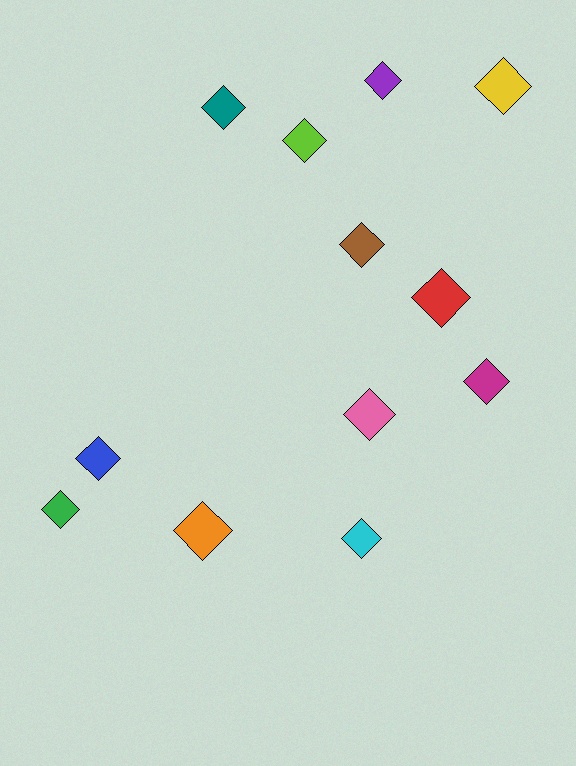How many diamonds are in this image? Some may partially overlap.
There are 12 diamonds.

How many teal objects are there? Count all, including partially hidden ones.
There is 1 teal object.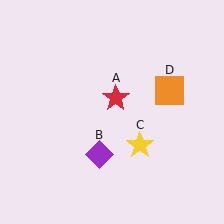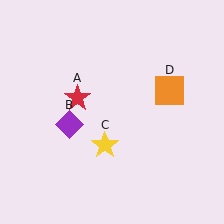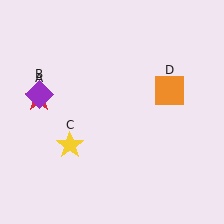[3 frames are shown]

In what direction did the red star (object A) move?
The red star (object A) moved left.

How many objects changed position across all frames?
3 objects changed position: red star (object A), purple diamond (object B), yellow star (object C).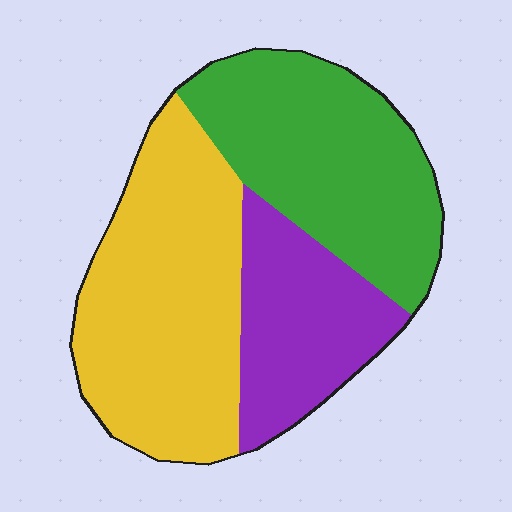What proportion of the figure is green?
Green takes up between a third and a half of the figure.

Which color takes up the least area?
Purple, at roughly 25%.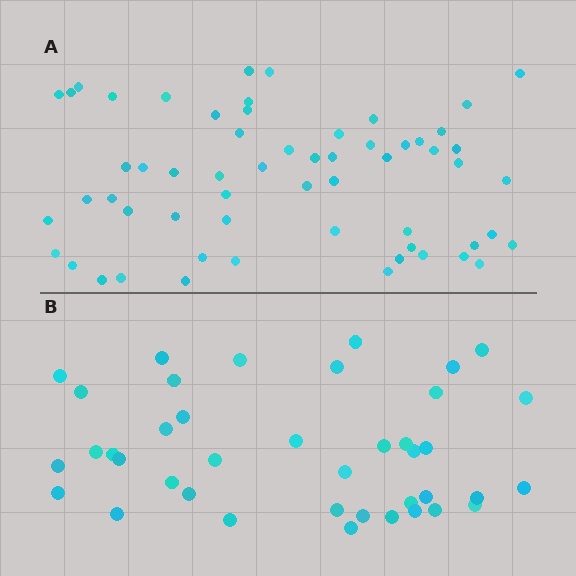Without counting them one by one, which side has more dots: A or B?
Region A (the top region) has more dots.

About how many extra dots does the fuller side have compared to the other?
Region A has approximately 20 more dots than region B.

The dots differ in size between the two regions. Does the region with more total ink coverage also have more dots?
No. Region B has more total ink coverage because its dots are larger, but region A actually contains more individual dots. Total area can be misleading — the number of items is what matters here.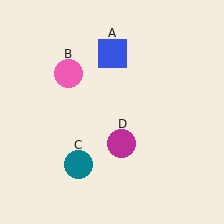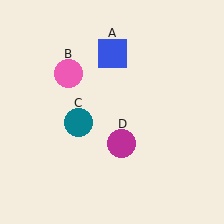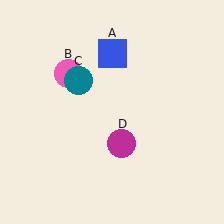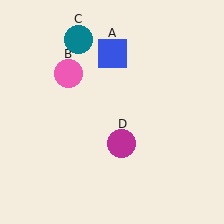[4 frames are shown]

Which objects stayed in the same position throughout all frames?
Blue square (object A) and pink circle (object B) and magenta circle (object D) remained stationary.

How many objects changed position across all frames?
1 object changed position: teal circle (object C).